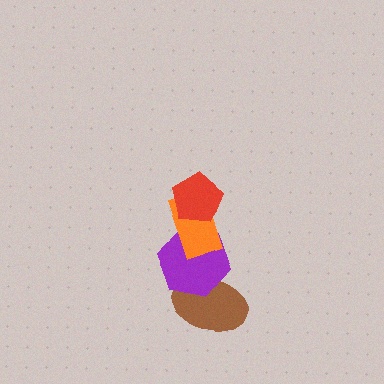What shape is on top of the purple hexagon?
The orange rectangle is on top of the purple hexagon.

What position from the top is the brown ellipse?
The brown ellipse is 4th from the top.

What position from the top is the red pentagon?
The red pentagon is 1st from the top.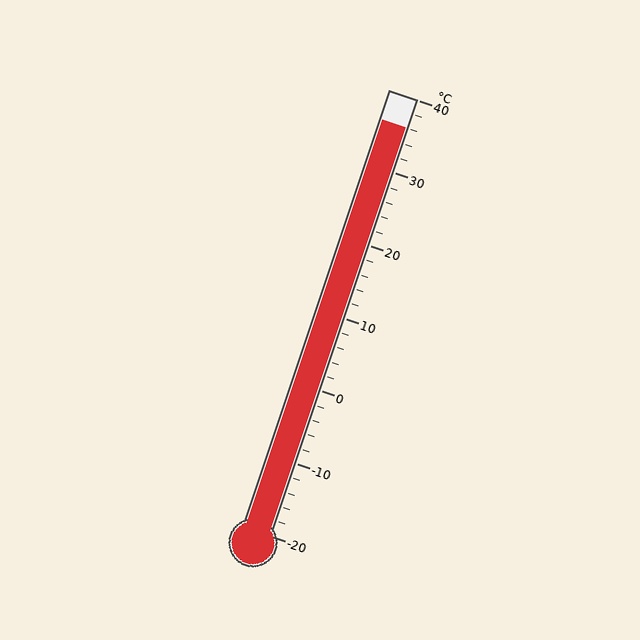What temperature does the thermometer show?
The thermometer shows approximately 36°C.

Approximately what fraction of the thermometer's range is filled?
The thermometer is filled to approximately 95% of its range.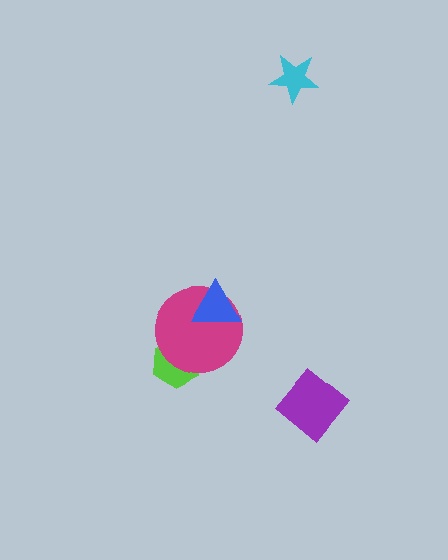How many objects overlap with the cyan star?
0 objects overlap with the cyan star.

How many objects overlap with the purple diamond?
0 objects overlap with the purple diamond.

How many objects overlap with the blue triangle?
1 object overlaps with the blue triangle.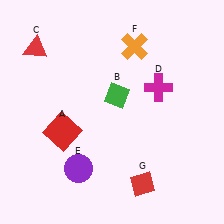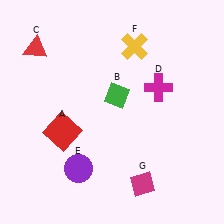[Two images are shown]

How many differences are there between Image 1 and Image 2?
There are 2 differences between the two images.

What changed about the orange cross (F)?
In Image 1, F is orange. In Image 2, it changed to yellow.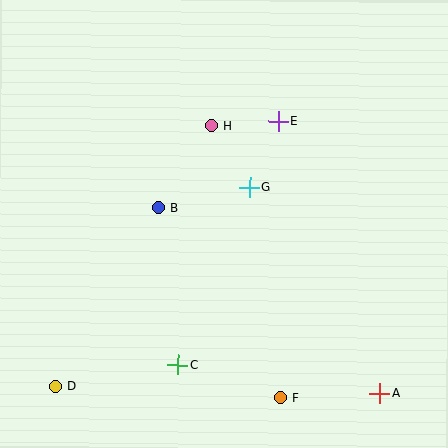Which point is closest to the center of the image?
Point G at (250, 188) is closest to the center.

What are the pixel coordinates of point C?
Point C is at (178, 365).